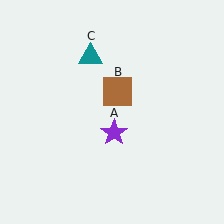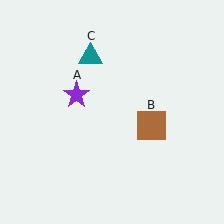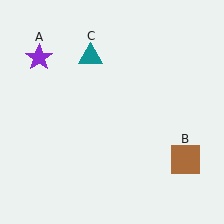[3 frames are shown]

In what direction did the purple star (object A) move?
The purple star (object A) moved up and to the left.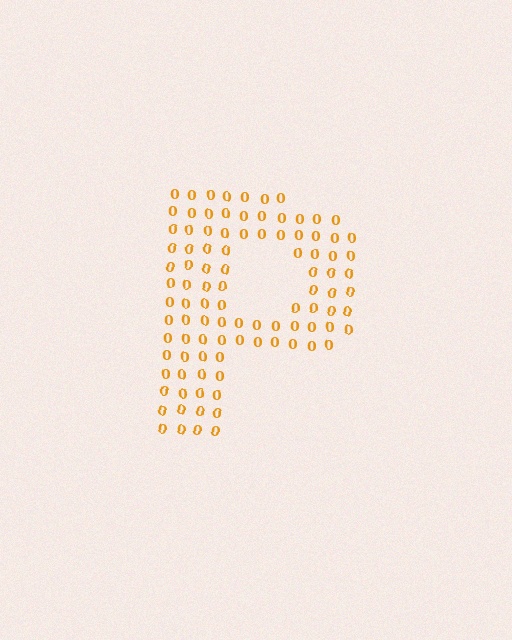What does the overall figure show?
The overall figure shows the letter P.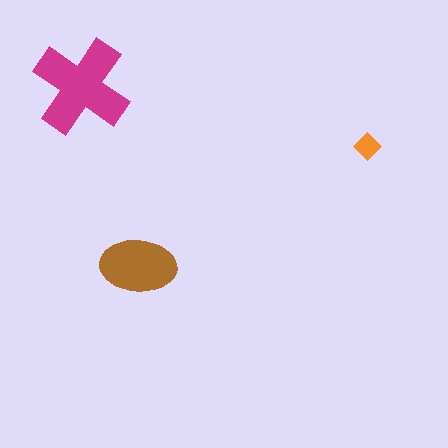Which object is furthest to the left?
The magenta cross is leftmost.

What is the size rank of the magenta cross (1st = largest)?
1st.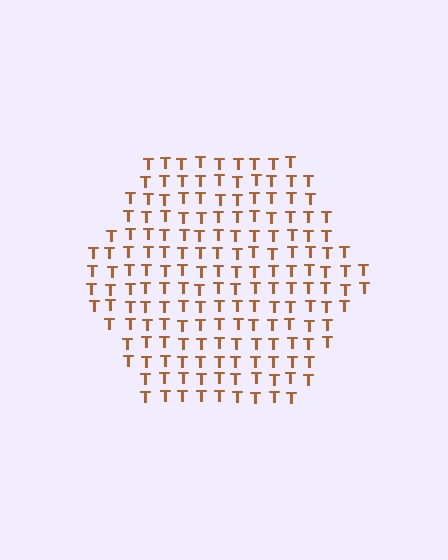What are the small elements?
The small elements are letter T's.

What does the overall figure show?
The overall figure shows a hexagon.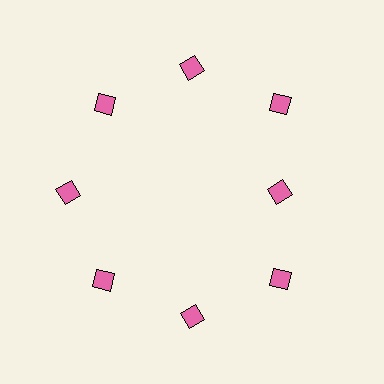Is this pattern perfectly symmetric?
No. The 8 pink diamonds are arranged in a ring, but one element near the 3 o'clock position is pulled inward toward the center, breaking the 8-fold rotational symmetry.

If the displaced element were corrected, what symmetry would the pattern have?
It would have 8-fold rotational symmetry — the pattern would map onto itself every 45 degrees.